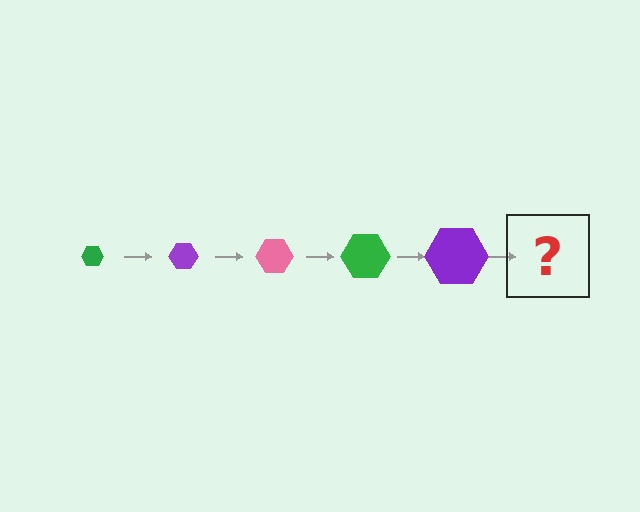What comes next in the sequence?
The next element should be a pink hexagon, larger than the previous one.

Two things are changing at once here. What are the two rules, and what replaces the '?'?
The two rules are that the hexagon grows larger each step and the color cycles through green, purple, and pink. The '?' should be a pink hexagon, larger than the previous one.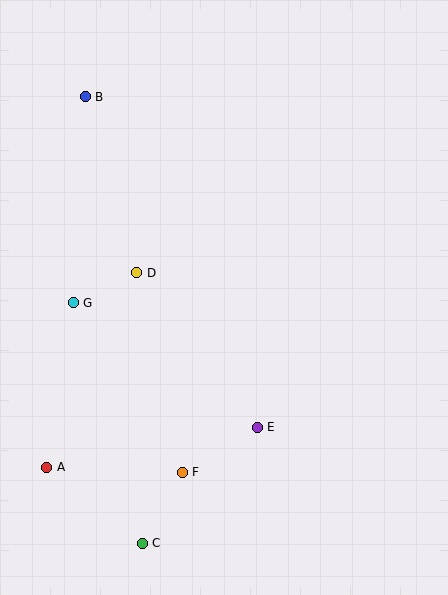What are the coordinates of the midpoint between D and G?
The midpoint between D and G is at (105, 288).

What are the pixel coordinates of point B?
Point B is at (85, 97).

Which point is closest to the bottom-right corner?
Point E is closest to the bottom-right corner.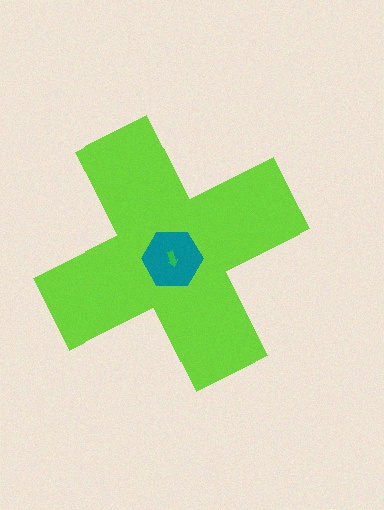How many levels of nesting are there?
3.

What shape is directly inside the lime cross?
The teal hexagon.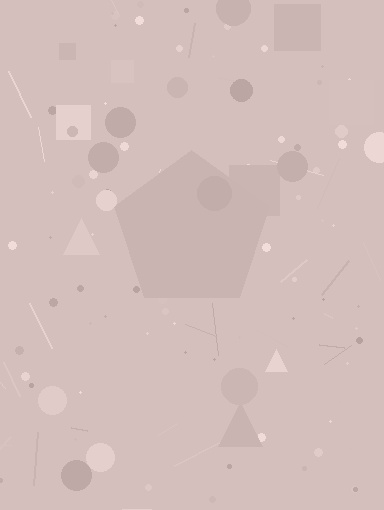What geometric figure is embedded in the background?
A pentagon is embedded in the background.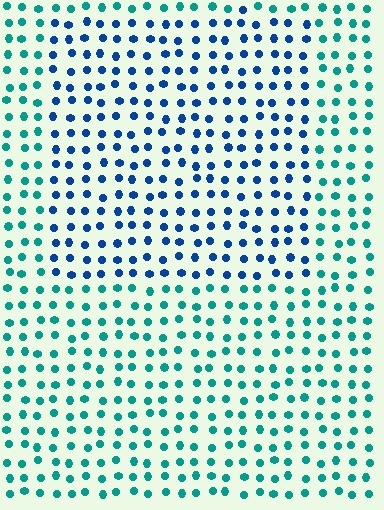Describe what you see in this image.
The image is filled with small teal elements in a uniform arrangement. A rectangle-shaped region is visible where the elements are tinted to a slightly different hue, forming a subtle color boundary.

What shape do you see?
I see a rectangle.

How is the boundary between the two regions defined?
The boundary is defined purely by a slight shift in hue (about 43 degrees). Spacing, size, and orientation are identical on both sides.